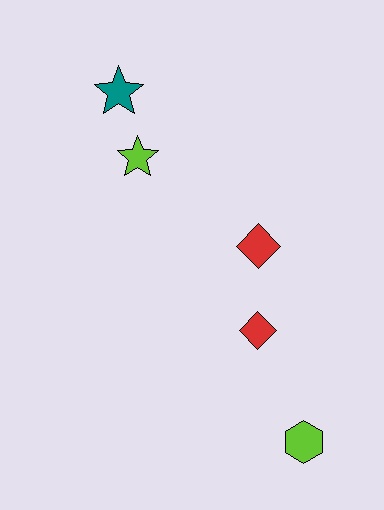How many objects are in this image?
There are 5 objects.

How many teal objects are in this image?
There is 1 teal object.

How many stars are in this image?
There are 2 stars.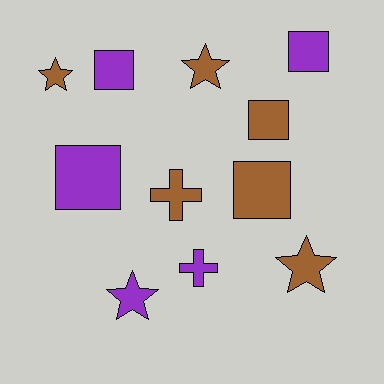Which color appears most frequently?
Brown, with 6 objects.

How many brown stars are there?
There are 3 brown stars.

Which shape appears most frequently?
Square, with 5 objects.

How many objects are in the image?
There are 11 objects.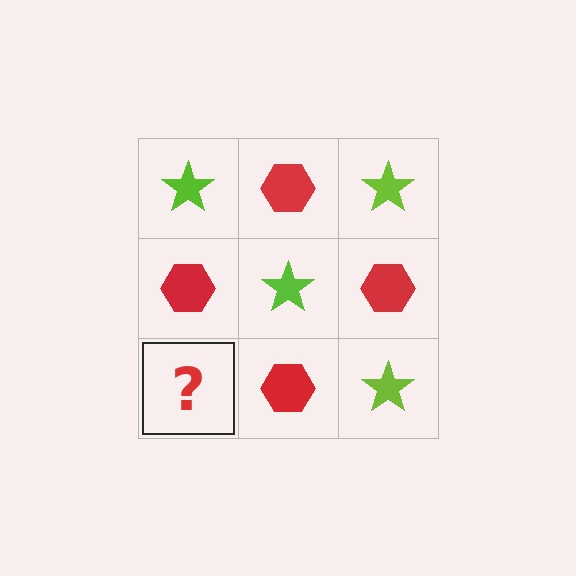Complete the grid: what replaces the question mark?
The question mark should be replaced with a lime star.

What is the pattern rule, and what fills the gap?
The rule is that it alternates lime star and red hexagon in a checkerboard pattern. The gap should be filled with a lime star.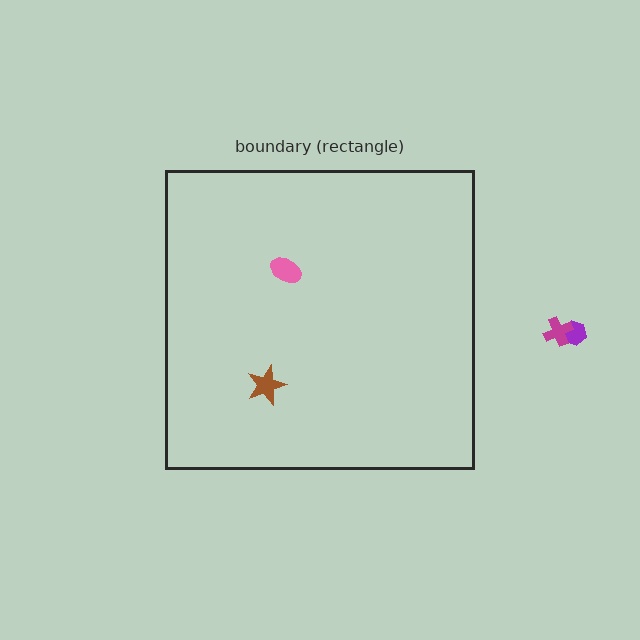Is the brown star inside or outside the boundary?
Inside.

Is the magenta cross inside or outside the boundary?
Outside.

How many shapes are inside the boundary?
2 inside, 2 outside.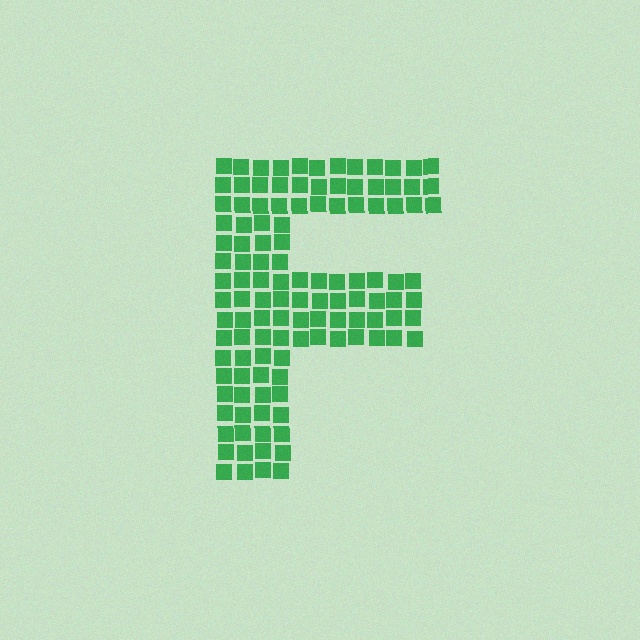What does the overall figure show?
The overall figure shows the letter F.